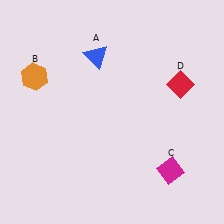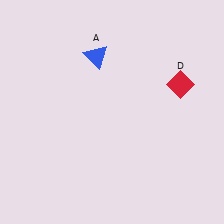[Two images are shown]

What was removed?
The orange hexagon (B), the magenta diamond (C) were removed in Image 2.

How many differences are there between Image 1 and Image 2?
There are 2 differences between the two images.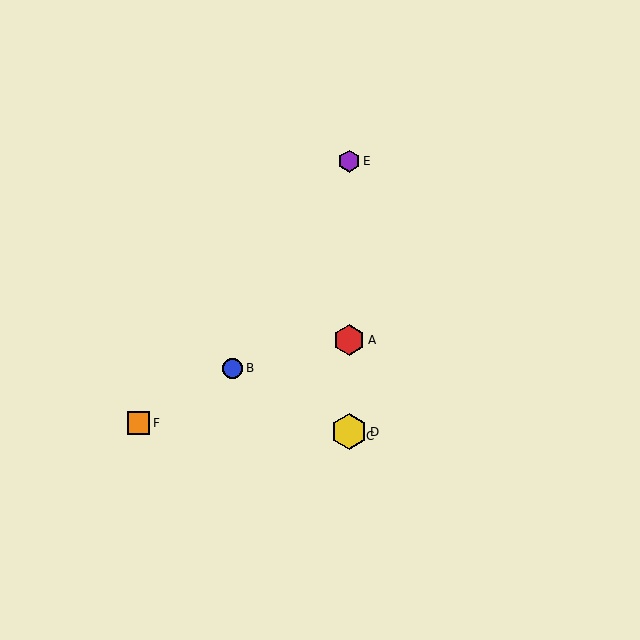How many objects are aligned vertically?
4 objects (A, C, D, E) are aligned vertically.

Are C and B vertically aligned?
No, C is at x≈349 and B is at x≈232.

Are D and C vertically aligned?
Yes, both are at x≈349.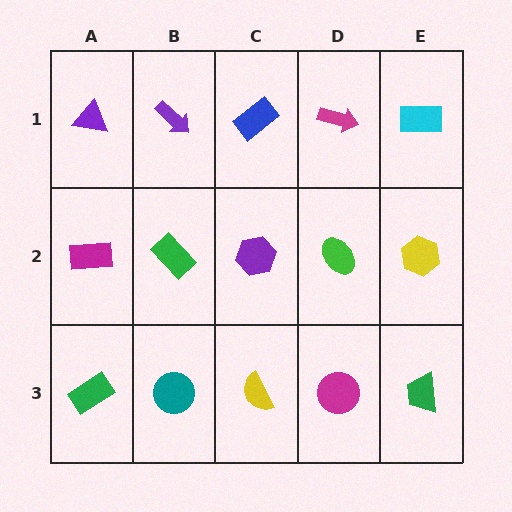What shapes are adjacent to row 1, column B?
A green rectangle (row 2, column B), a purple triangle (row 1, column A), a blue rectangle (row 1, column C).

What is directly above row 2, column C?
A blue rectangle.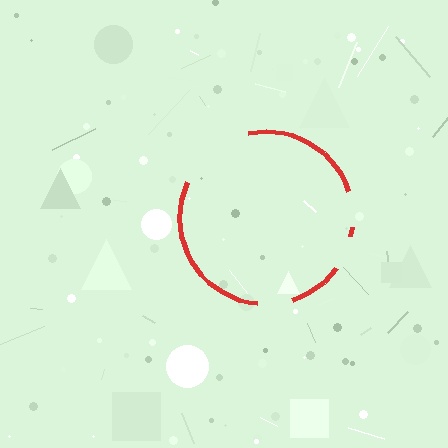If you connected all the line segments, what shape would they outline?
They would outline a circle.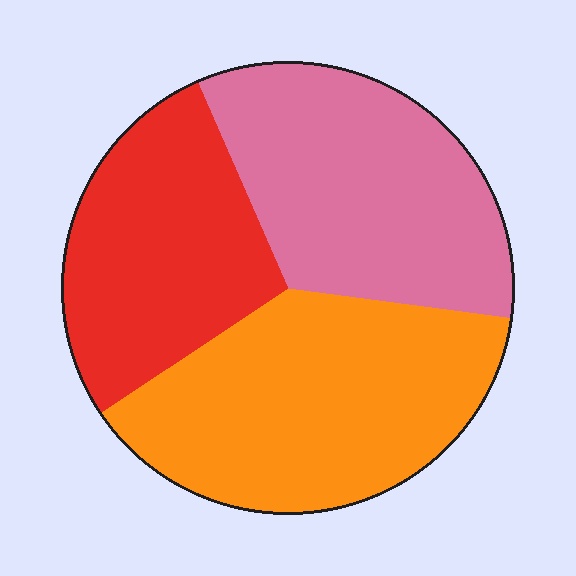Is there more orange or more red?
Orange.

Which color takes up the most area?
Orange, at roughly 40%.